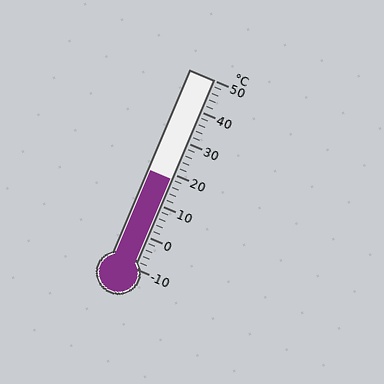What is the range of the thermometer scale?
The thermometer scale ranges from -10°C to 50°C.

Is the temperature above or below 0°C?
The temperature is above 0°C.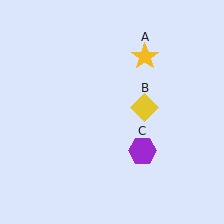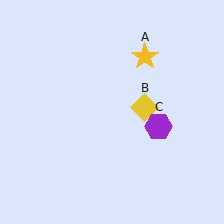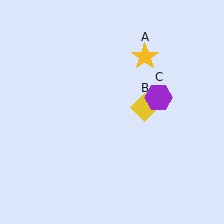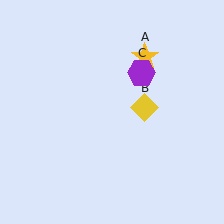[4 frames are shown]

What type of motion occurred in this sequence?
The purple hexagon (object C) rotated counterclockwise around the center of the scene.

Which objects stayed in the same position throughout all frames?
Yellow star (object A) and yellow diamond (object B) remained stationary.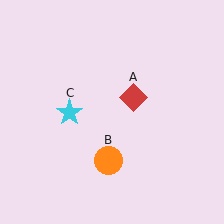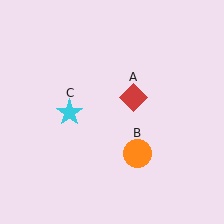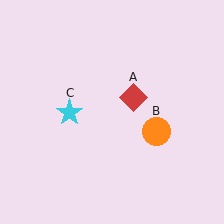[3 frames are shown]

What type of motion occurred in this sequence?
The orange circle (object B) rotated counterclockwise around the center of the scene.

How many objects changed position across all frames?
1 object changed position: orange circle (object B).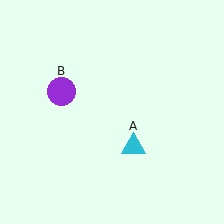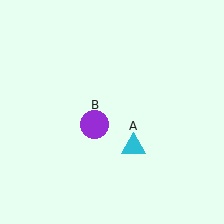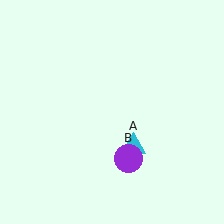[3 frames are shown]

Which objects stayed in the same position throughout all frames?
Cyan triangle (object A) remained stationary.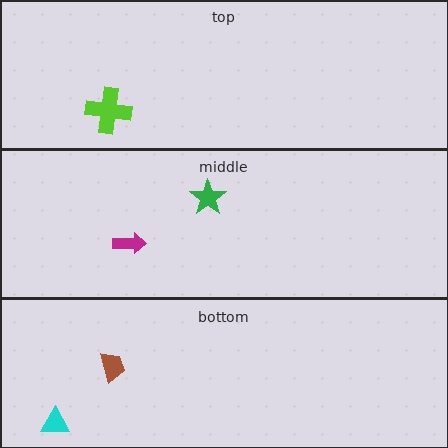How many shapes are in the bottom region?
2.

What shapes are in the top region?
The lime cross.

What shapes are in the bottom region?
The cyan triangle, the brown trapezoid.